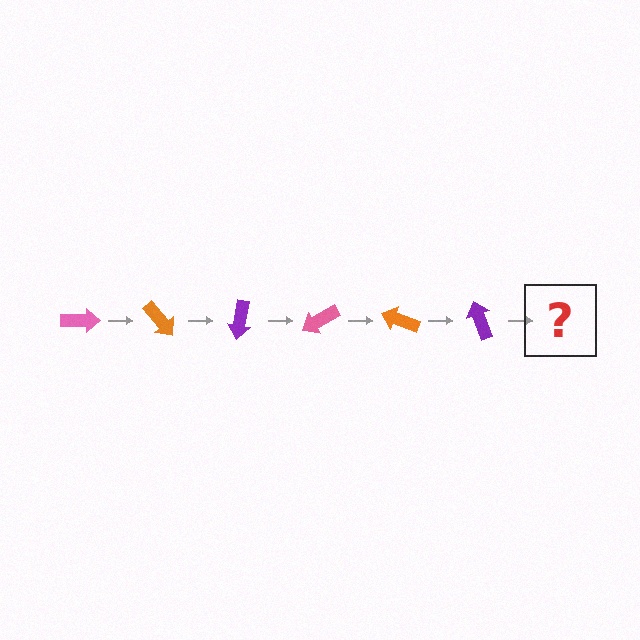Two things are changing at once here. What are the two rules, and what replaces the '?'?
The two rules are that it rotates 50 degrees each step and the color cycles through pink, orange, and purple. The '?' should be a pink arrow, rotated 300 degrees from the start.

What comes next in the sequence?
The next element should be a pink arrow, rotated 300 degrees from the start.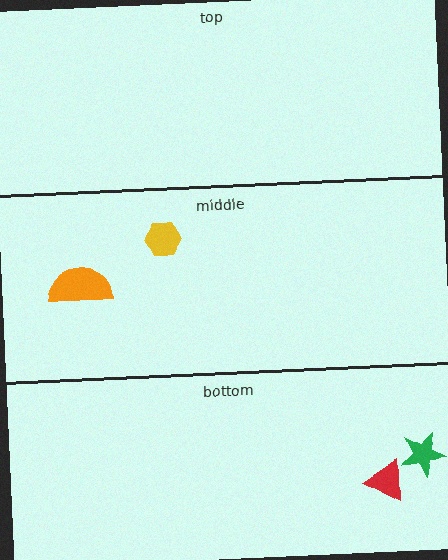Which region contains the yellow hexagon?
The middle region.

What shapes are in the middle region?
The yellow hexagon, the orange semicircle.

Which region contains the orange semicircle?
The middle region.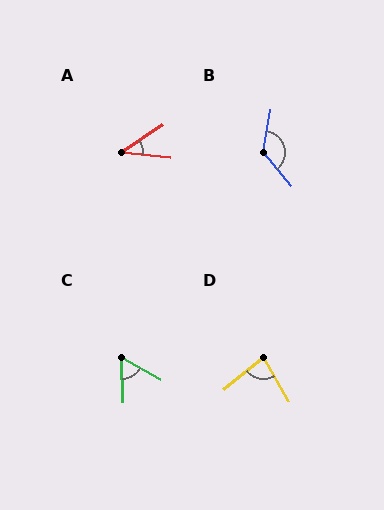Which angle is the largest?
B, at approximately 130 degrees.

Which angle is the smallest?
A, at approximately 40 degrees.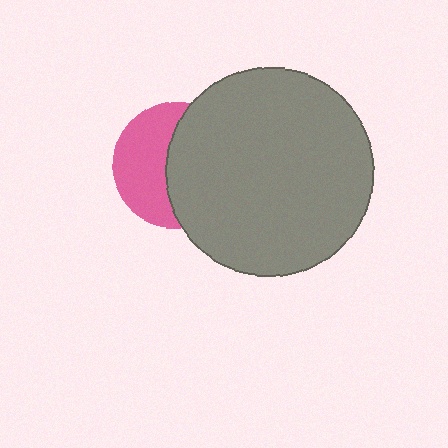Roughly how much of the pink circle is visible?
About half of it is visible (roughly 46%).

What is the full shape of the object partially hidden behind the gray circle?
The partially hidden object is a pink circle.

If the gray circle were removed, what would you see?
You would see the complete pink circle.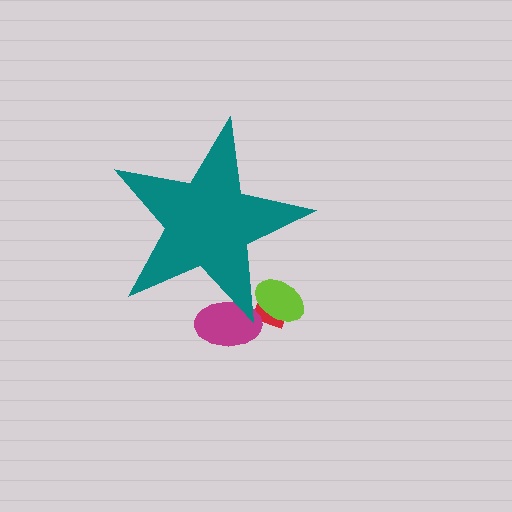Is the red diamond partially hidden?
Yes, the red diamond is partially hidden behind the teal star.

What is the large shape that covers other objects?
A teal star.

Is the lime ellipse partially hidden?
Yes, the lime ellipse is partially hidden behind the teal star.